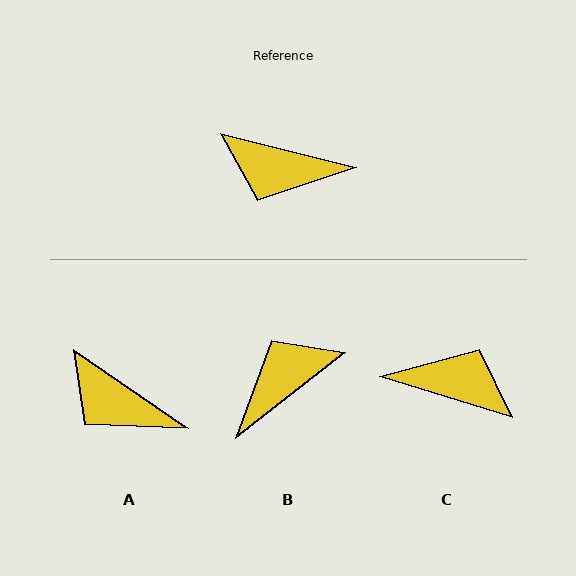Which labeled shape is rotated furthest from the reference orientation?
C, about 177 degrees away.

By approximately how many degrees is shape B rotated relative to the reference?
Approximately 128 degrees clockwise.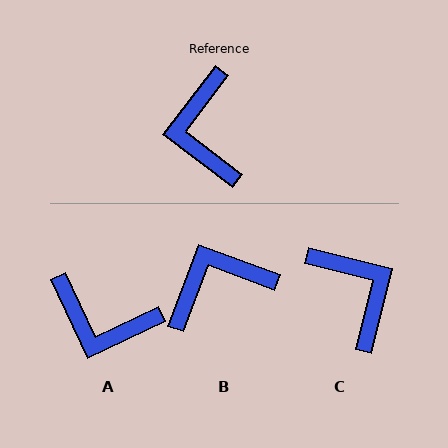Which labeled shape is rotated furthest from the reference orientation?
C, about 157 degrees away.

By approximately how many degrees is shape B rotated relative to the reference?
Approximately 73 degrees clockwise.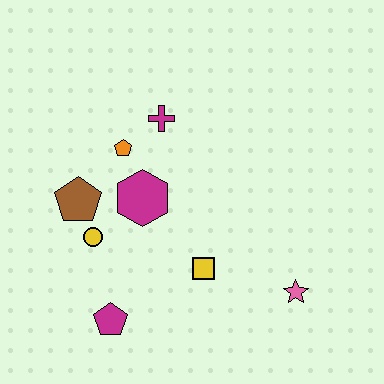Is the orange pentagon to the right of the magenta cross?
No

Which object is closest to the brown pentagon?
The yellow circle is closest to the brown pentagon.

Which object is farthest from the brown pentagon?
The pink star is farthest from the brown pentagon.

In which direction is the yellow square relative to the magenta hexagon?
The yellow square is below the magenta hexagon.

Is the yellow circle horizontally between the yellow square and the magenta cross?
No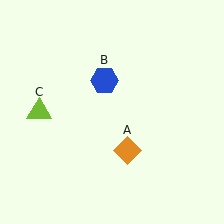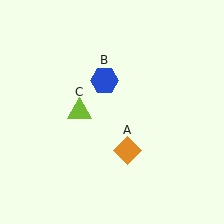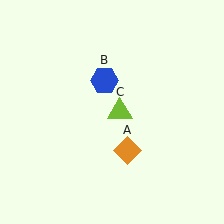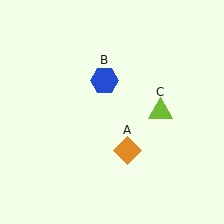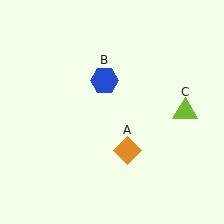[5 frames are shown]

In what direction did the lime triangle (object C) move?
The lime triangle (object C) moved right.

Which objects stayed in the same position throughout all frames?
Orange diamond (object A) and blue hexagon (object B) remained stationary.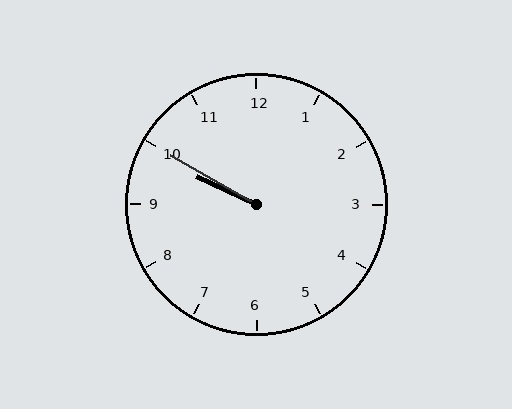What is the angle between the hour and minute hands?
Approximately 5 degrees.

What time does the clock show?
9:50.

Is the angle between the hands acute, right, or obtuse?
It is acute.